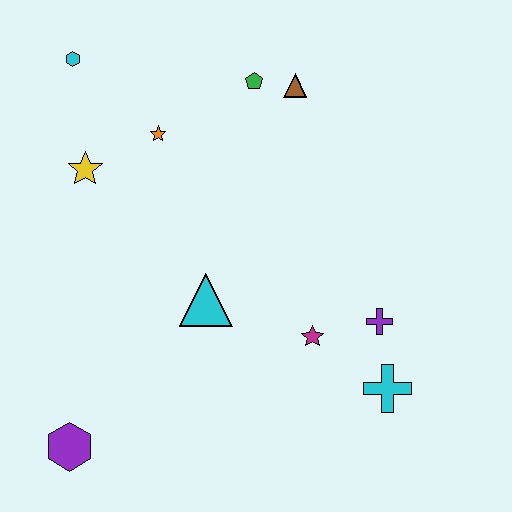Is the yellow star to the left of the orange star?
Yes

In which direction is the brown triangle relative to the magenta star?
The brown triangle is above the magenta star.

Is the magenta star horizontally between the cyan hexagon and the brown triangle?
No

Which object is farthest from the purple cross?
The cyan hexagon is farthest from the purple cross.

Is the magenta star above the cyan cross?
Yes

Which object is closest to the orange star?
The yellow star is closest to the orange star.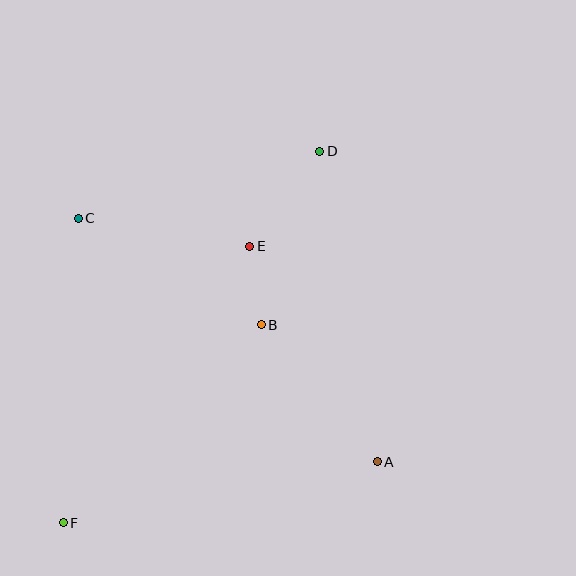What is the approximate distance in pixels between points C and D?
The distance between C and D is approximately 250 pixels.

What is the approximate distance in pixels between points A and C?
The distance between A and C is approximately 385 pixels.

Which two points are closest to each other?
Points B and E are closest to each other.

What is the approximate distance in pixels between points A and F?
The distance between A and F is approximately 320 pixels.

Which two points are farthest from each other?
Points D and F are farthest from each other.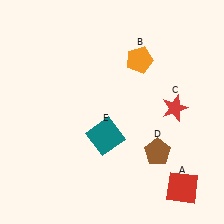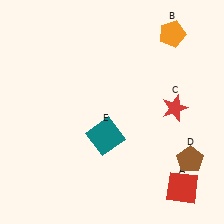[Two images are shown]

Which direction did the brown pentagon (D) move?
The brown pentagon (D) moved right.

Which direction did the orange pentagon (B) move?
The orange pentagon (B) moved right.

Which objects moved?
The objects that moved are: the orange pentagon (B), the brown pentagon (D).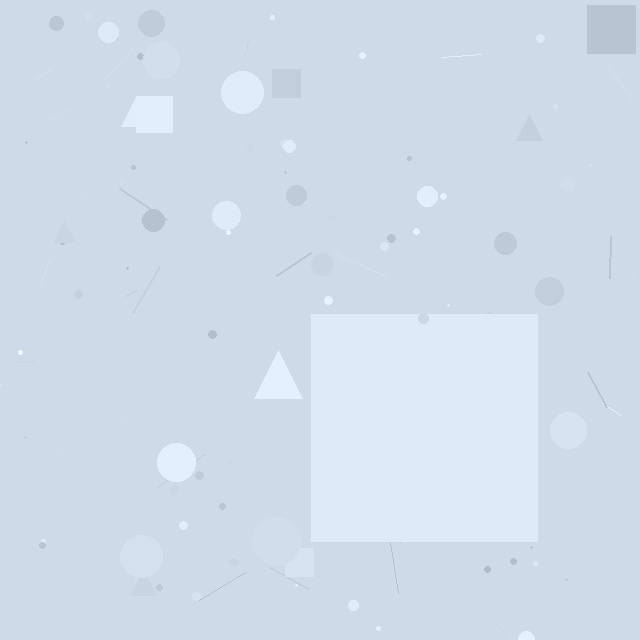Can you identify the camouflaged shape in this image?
The camouflaged shape is a square.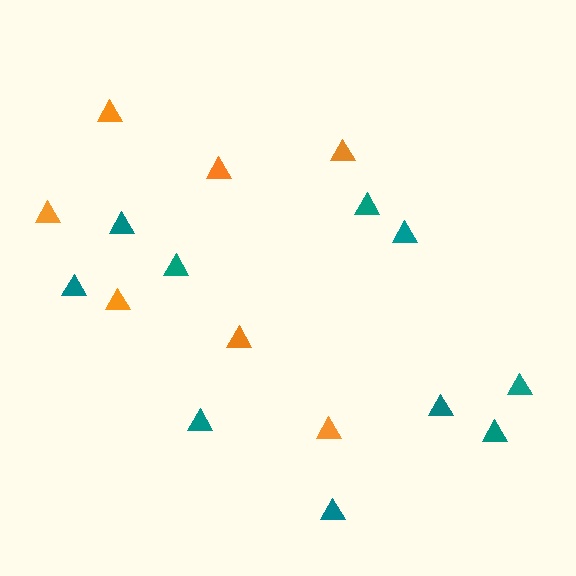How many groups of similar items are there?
There are 2 groups: one group of teal triangles (10) and one group of orange triangles (7).